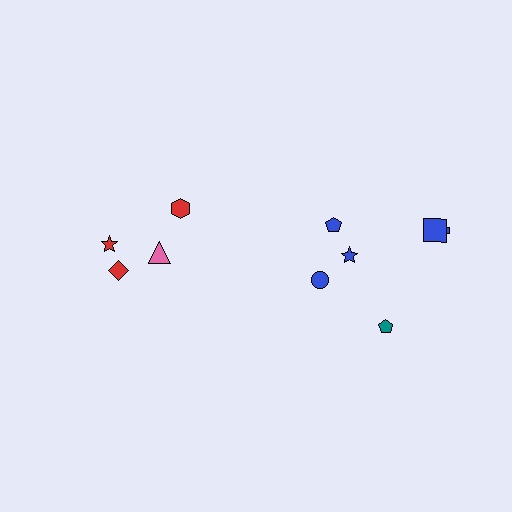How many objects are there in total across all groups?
There are 10 objects.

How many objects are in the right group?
There are 6 objects.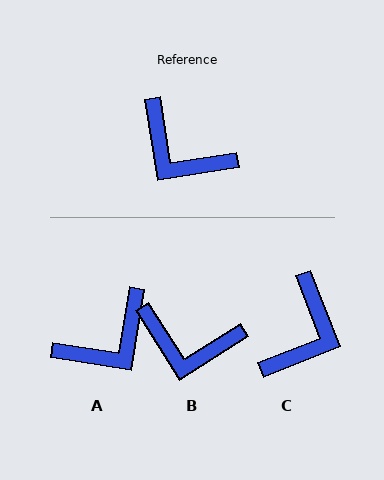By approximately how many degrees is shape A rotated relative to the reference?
Approximately 72 degrees counter-clockwise.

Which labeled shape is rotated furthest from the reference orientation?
C, about 102 degrees away.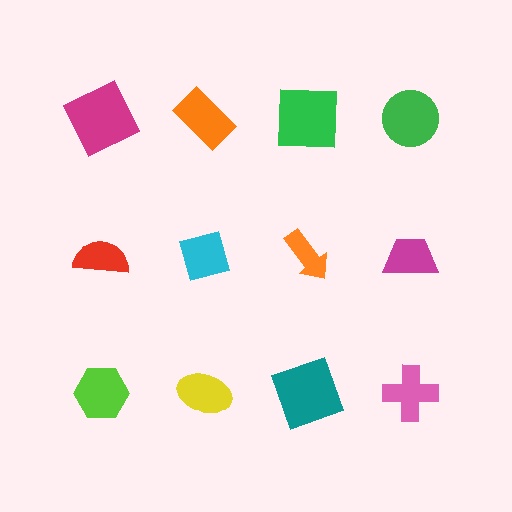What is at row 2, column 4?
A magenta trapezoid.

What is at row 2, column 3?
An orange arrow.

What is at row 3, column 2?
A yellow ellipse.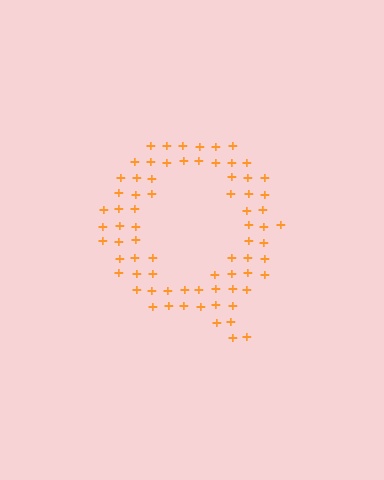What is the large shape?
The large shape is the letter Q.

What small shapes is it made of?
It is made of small plus signs.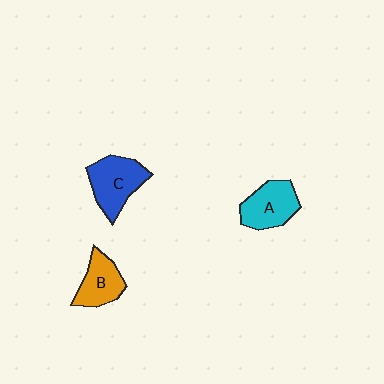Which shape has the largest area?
Shape C (blue).